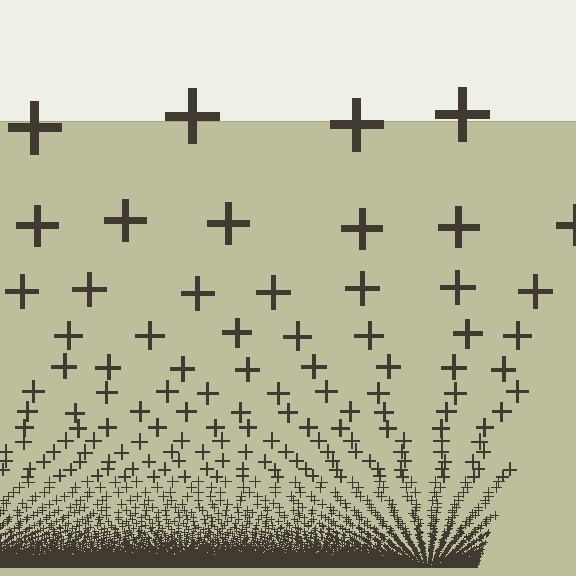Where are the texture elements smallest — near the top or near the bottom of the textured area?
Near the bottom.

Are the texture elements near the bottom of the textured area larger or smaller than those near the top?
Smaller. The gradient is inverted — elements near the bottom are smaller and denser.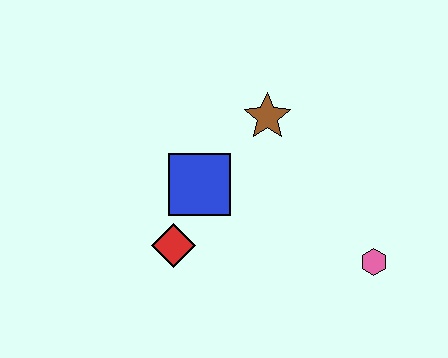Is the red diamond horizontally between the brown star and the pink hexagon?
No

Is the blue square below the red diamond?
No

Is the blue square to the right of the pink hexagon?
No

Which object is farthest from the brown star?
The pink hexagon is farthest from the brown star.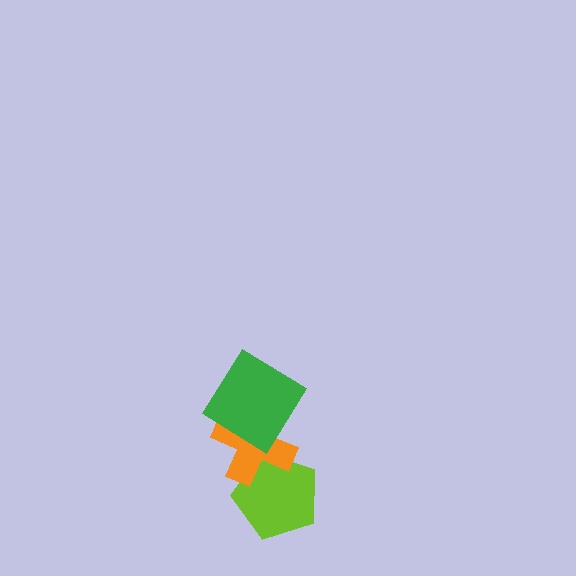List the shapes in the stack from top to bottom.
From top to bottom: the green diamond, the orange cross, the lime pentagon.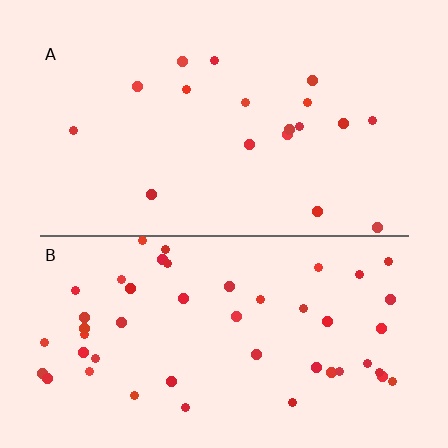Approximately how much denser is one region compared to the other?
Approximately 2.7× — region B over region A.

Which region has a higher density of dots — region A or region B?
B (the bottom).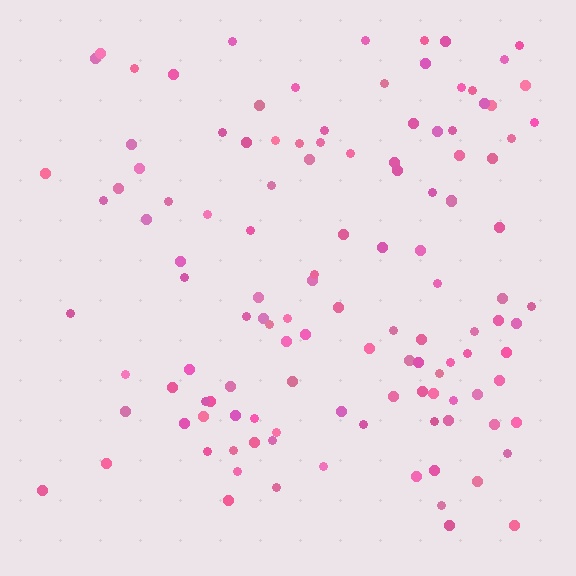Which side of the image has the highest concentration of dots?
The right.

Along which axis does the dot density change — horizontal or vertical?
Horizontal.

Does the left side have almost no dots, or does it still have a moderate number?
Still a moderate number, just noticeably fewer than the right.